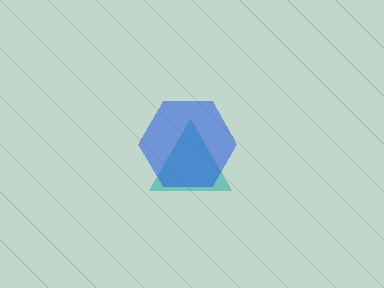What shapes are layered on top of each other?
The layered shapes are: a teal triangle, a blue hexagon.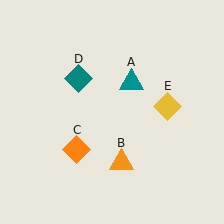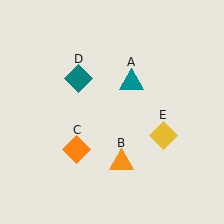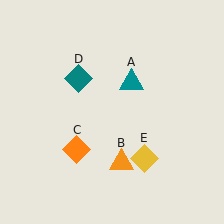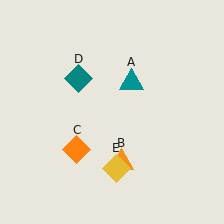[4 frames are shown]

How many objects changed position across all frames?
1 object changed position: yellow diamond (object E).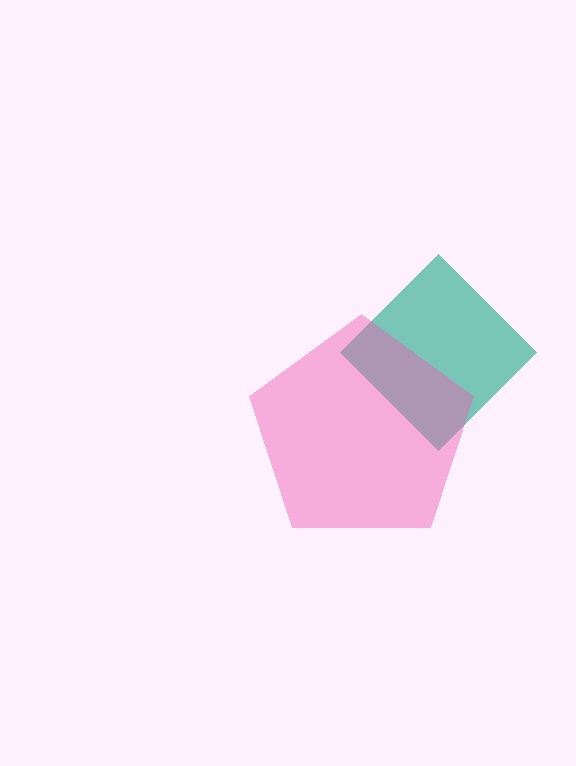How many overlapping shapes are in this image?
There are 2 overlapping shapes in the image.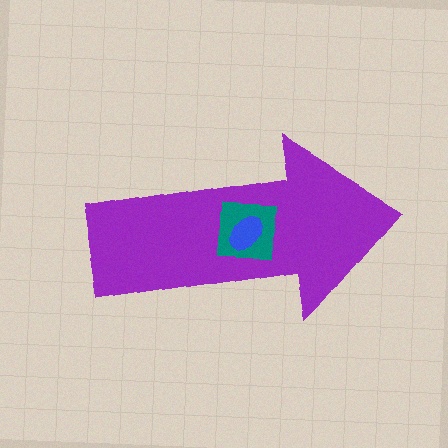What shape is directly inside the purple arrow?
The teal square.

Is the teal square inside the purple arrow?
Yes.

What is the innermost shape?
The blue ellipse.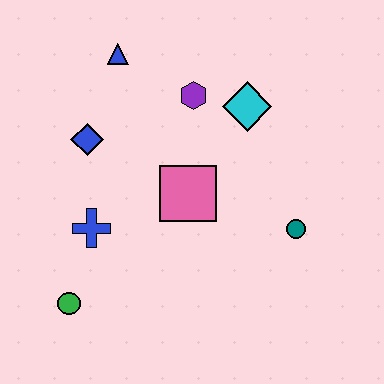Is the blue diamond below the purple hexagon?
Yes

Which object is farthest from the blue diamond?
The teal circle is farthest from the blue diamond.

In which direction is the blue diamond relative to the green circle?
The blue diamond is above the green circle.